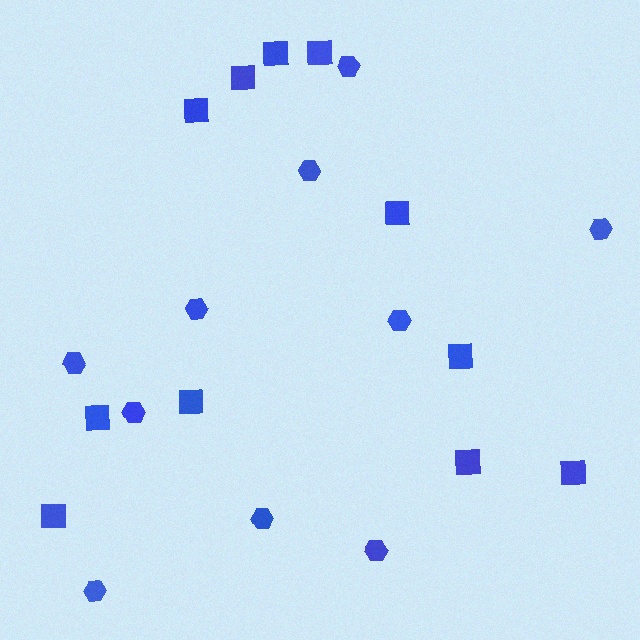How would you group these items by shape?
There are 2 groups: one group of hexagons (10) and one group of squares (11).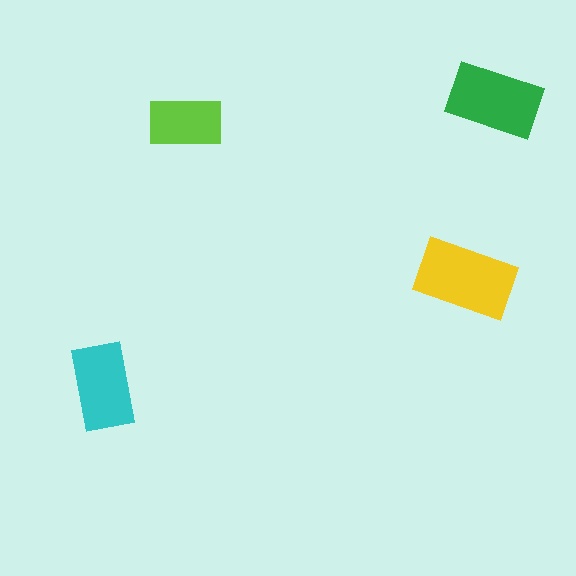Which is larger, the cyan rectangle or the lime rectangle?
The cyan one.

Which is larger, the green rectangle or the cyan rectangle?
The green one.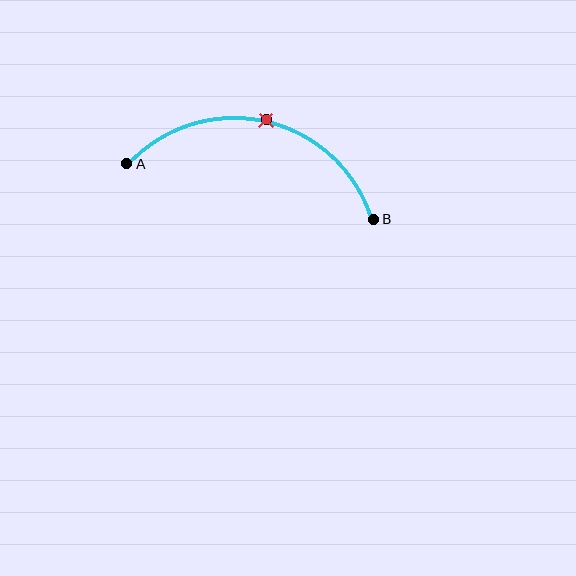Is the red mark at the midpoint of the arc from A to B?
Yes. The red mark lies on the arc at equal arc-length from both A and B — it is the arc midpoint.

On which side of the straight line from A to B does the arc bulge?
The arc bulges above the straight line connecting A and B.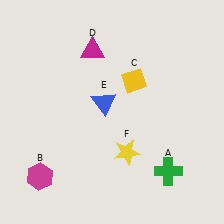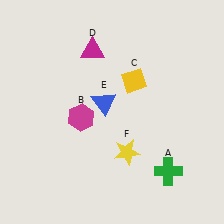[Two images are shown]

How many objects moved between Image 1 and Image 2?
1 object moved between the two images.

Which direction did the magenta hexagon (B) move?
The magenta hexagon (B) moved up.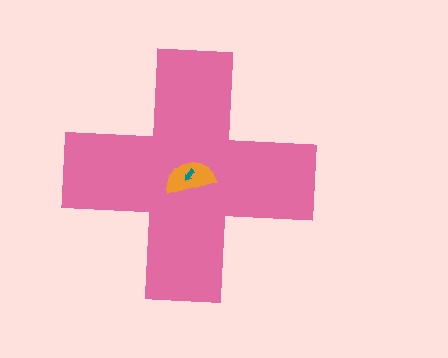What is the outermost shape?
The pink cross.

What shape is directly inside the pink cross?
The orange semicircle.